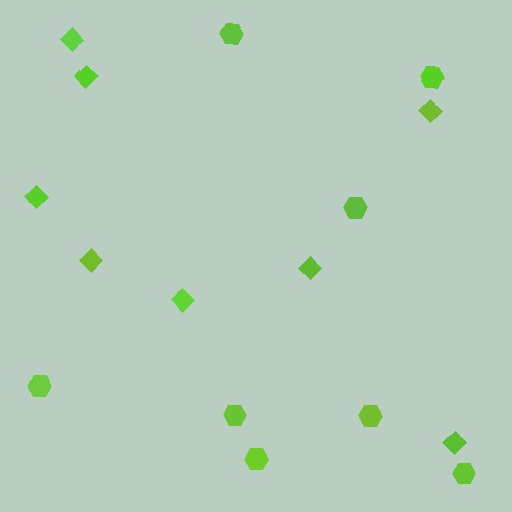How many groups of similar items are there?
There are 2 groups: one group of diamonds (8) and one group of hexagons (8).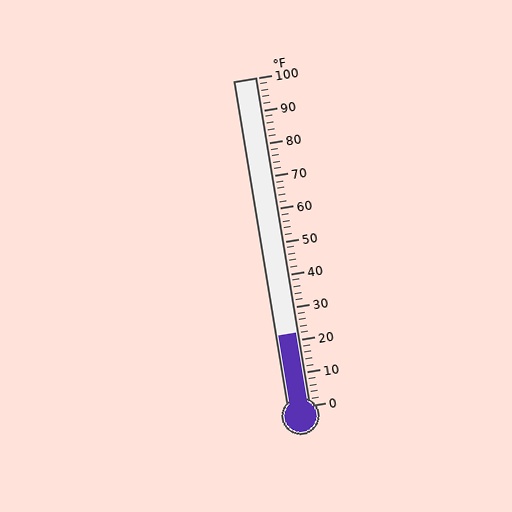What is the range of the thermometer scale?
The thermometer scale ranges from 0°F to 100°F.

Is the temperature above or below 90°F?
The temperature is below 90°F.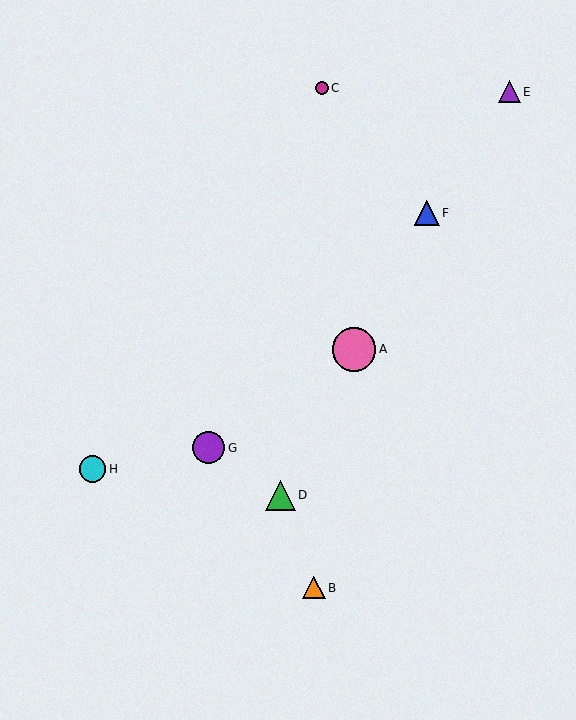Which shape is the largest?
The pink circle (labeled A) is the largest.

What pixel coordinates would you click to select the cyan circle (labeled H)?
Click at (93, 469) to select the cyan circle H.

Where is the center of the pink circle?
The center of the pink circle is at (354, 349).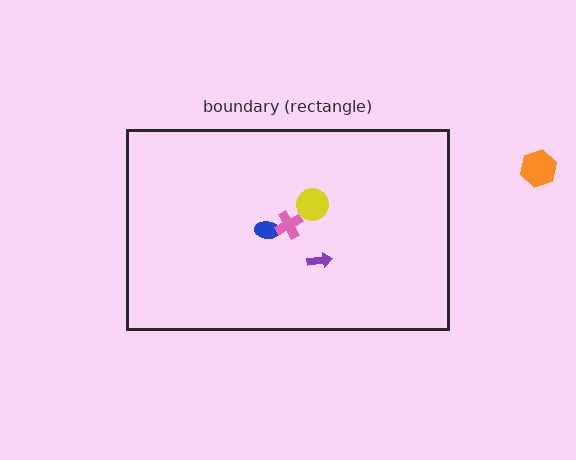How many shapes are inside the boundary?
4 inside, 1 outside.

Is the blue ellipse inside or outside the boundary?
Inside.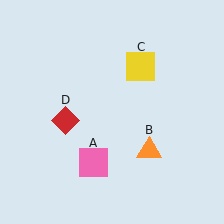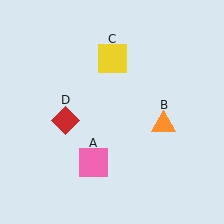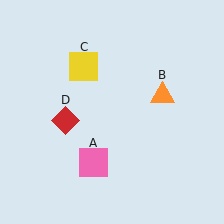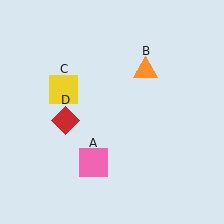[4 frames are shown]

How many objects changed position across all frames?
2 objects changed position: orange triangle (object B), yellow square (object C).